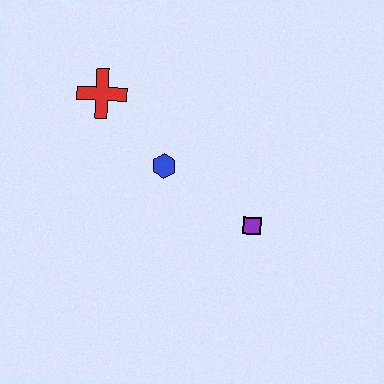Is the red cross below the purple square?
No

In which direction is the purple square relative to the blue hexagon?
The purple square is to the right of the blue hexagon.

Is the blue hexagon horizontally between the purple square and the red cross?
Yes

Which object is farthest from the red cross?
The purple square is farthest from the red cross.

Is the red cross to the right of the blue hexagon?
No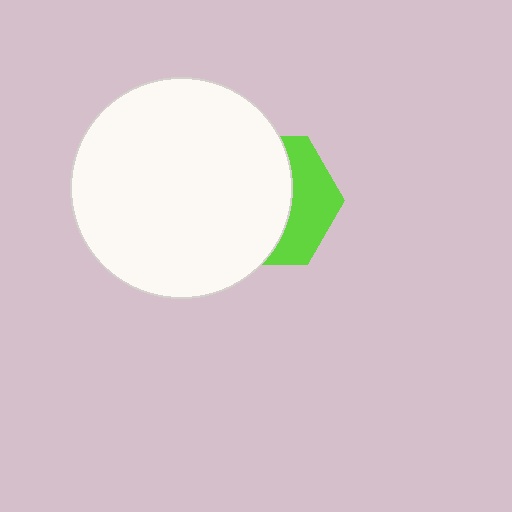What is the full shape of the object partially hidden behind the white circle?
The partially hidden object is a lime hexagon.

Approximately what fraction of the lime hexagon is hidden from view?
Roughly 63% of the lime hexagon is hidden behind the white circle.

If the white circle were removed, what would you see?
You would see the complete lime hexagon.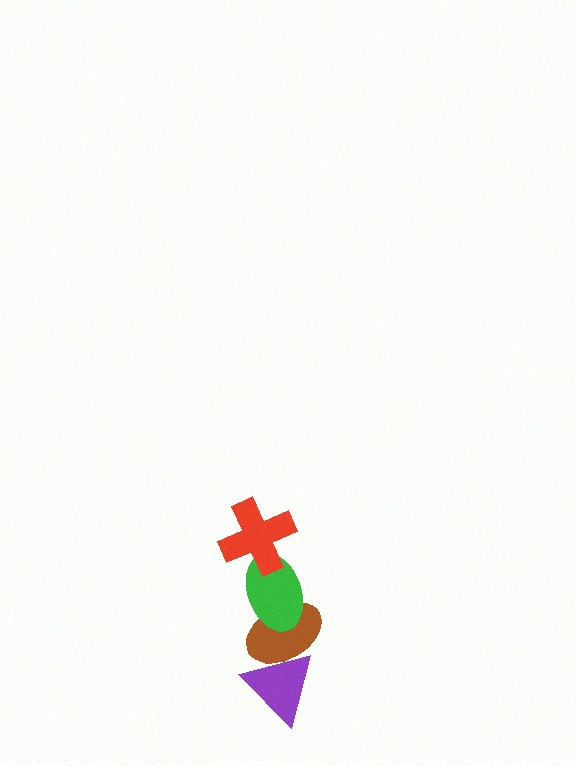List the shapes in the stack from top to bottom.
From top to bottom: the red cross, the green ellipse, the brown ellipse, the purple triangle.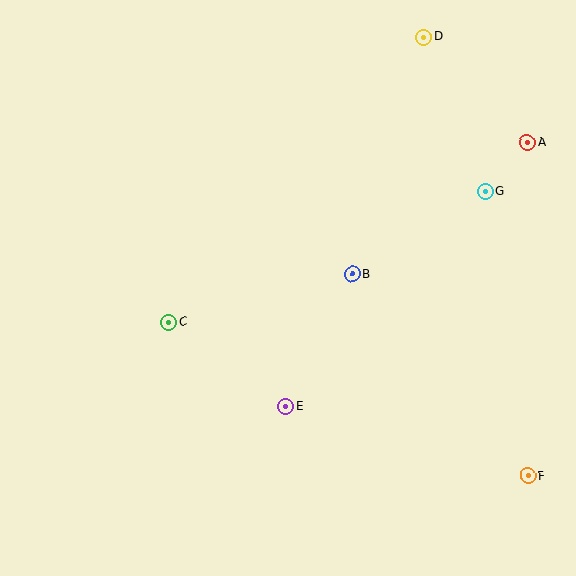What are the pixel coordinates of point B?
Point B is at (352, 274).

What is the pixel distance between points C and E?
The distance between C and E is 144 pixels.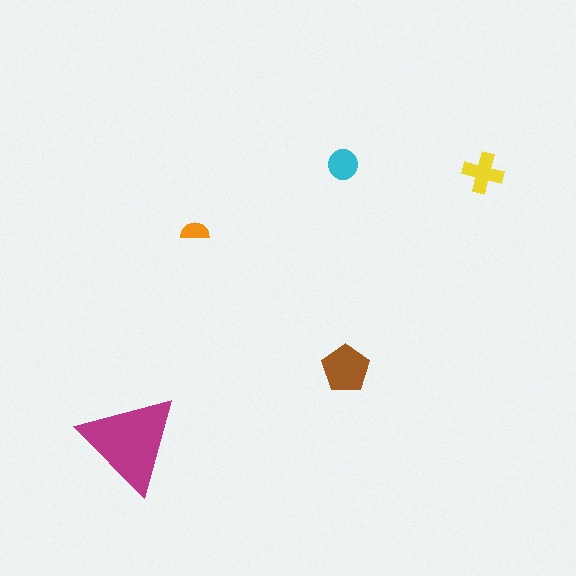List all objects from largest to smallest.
The magenta triangle, the brown pentagon, the yellow cross, the cyan circle, the orange semicircle.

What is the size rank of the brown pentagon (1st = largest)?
2nd.